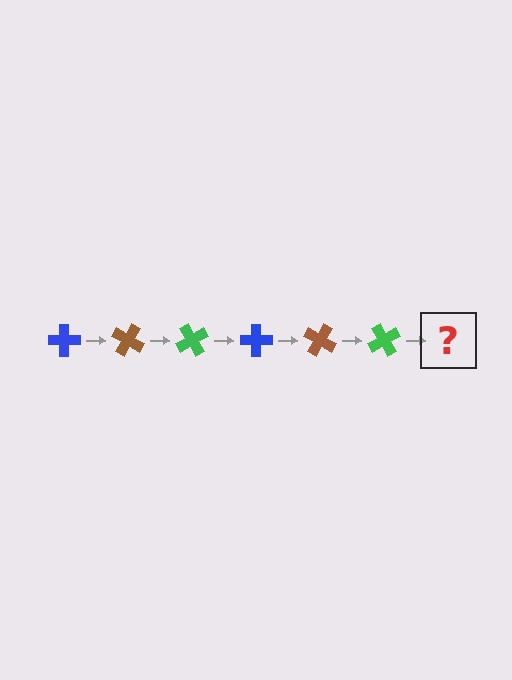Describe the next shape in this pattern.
It should be a blue cross, rotated 180 degrees from the start.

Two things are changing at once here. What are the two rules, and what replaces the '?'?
The two rules are that it rotates 30 degrees each step and the color cycles through blue, brown, and green. The '?' should be a blue cross, rotated 180 degrees from the start.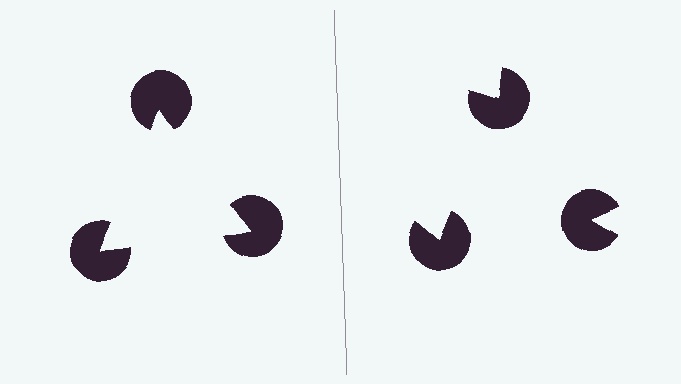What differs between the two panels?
The pac-man discs are positioned identically on both sides; only the wedge orientations differ. On the left they align to a triangle; on the right they are misaligned.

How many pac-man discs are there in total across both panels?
6 — 3 on each side.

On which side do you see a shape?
An illusory triangle appears on the left side. On the right side the wedge cuts are rotated, so no coherent shape forms.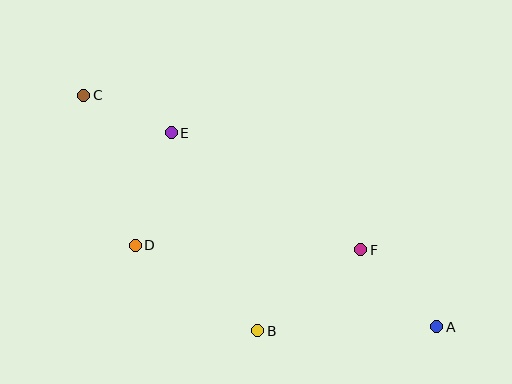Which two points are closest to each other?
Points C and E are closest to each other.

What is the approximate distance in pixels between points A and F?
The distance between A and F is approximately 108 pixels.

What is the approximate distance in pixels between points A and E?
The distance between A and E is approximately 329 pixels.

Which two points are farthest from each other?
Points A and C are farthest from each other.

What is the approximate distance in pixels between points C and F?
The distance between C and F is approximately 317 pixels.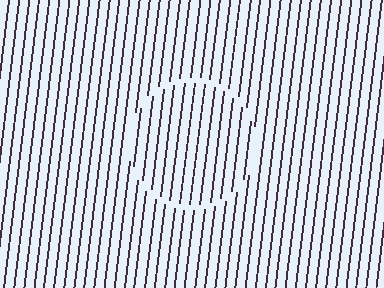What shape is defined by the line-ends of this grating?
An illusory circle. The interior of the shape contains the same grating, shifted by half a period — the contour is defined by the phase discontinuity where line-ends from the inner and outer gratings abut.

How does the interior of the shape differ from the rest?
The interior of the shape contains the same grating, shifted by half a period — the contour is defined by the phase discontinuity where line-ends from the inner and outer gratings abut.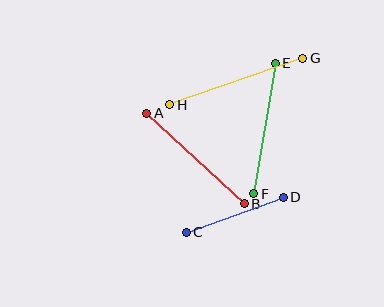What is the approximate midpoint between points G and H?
The midpoint is at approximately (236, 81) pixels.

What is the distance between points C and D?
The distance is approximately 103 pixels.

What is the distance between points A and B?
The distance is approximately 133 pixels.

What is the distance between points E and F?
The distance is approximately 132 pixels.